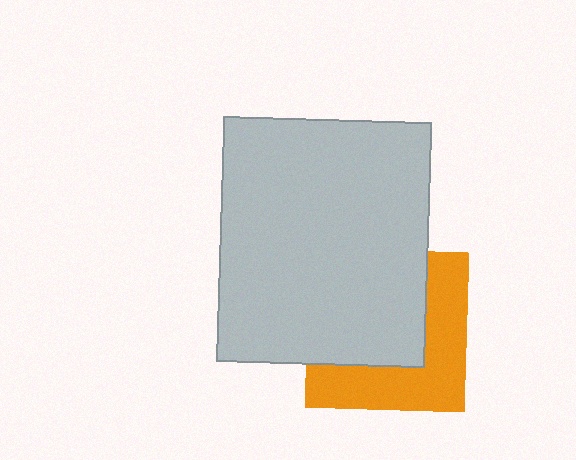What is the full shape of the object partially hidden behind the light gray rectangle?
The partially hidden object is an orange square.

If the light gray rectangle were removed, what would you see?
You would see the complete orange square.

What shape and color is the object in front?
The object in front is a light gray rectangle.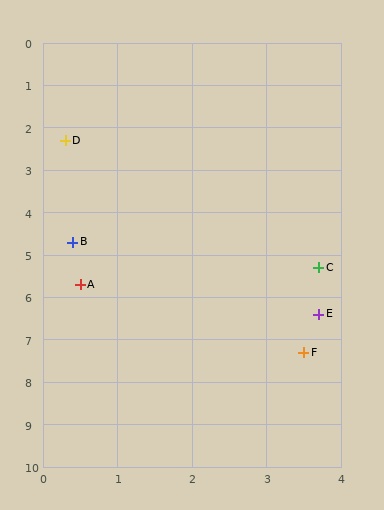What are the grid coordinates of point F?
Point F is at approximately (3.5, 7.3).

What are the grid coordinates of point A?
Point A is at approximately (0.5, 5.7).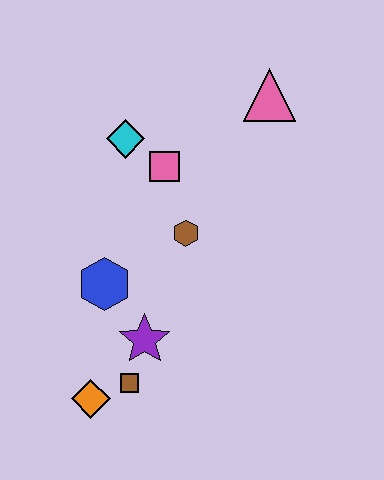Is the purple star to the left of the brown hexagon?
Yes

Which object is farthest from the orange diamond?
The pink triangle is farthest from the orange diamond.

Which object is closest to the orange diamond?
The brown square is closest to the orange diamond.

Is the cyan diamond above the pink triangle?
No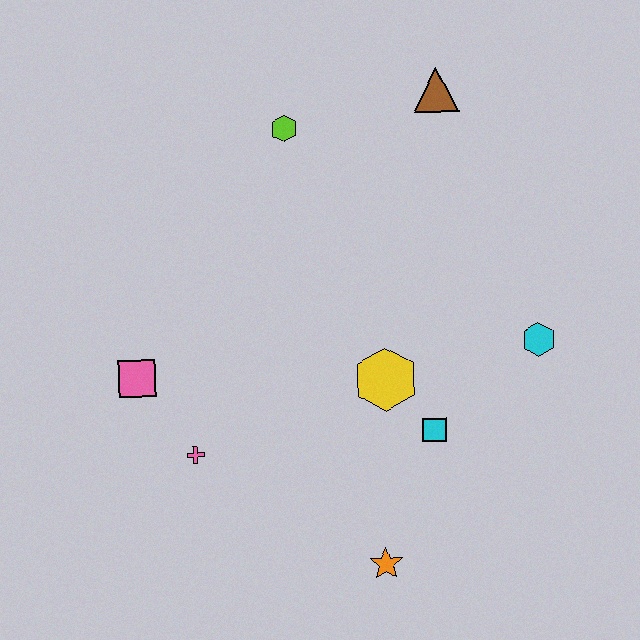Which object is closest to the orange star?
The cyan square is closest to the orange star.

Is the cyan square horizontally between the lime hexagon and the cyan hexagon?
Yes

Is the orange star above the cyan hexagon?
No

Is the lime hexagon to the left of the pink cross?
No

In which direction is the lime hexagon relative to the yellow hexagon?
The lime hexagon is above the yellow hexagon.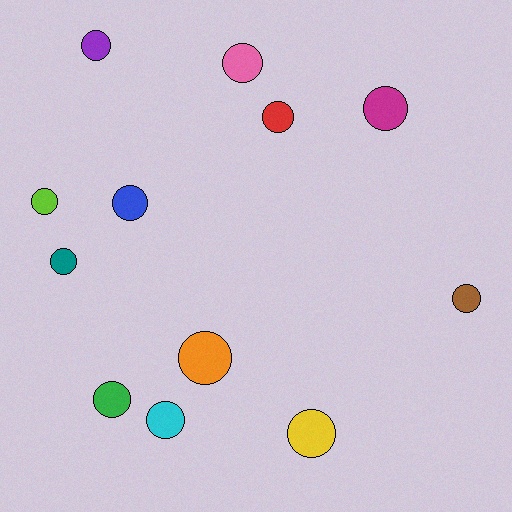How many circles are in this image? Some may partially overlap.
There are 12 circles.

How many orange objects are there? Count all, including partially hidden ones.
There is 1 orange object.